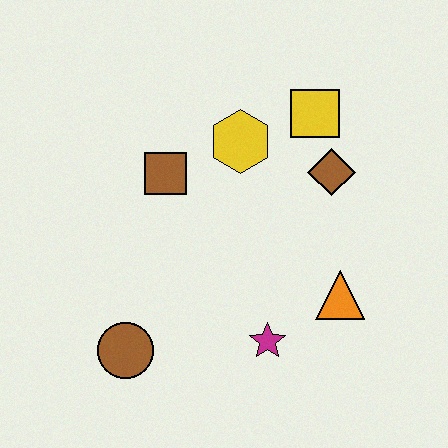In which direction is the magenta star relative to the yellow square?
The magenta star is below the yellow square.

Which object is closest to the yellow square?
The brown diamond is closest to the yellow square.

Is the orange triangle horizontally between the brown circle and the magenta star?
No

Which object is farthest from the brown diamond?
The brown circle is farthest from the brown diamond.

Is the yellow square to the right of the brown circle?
Yes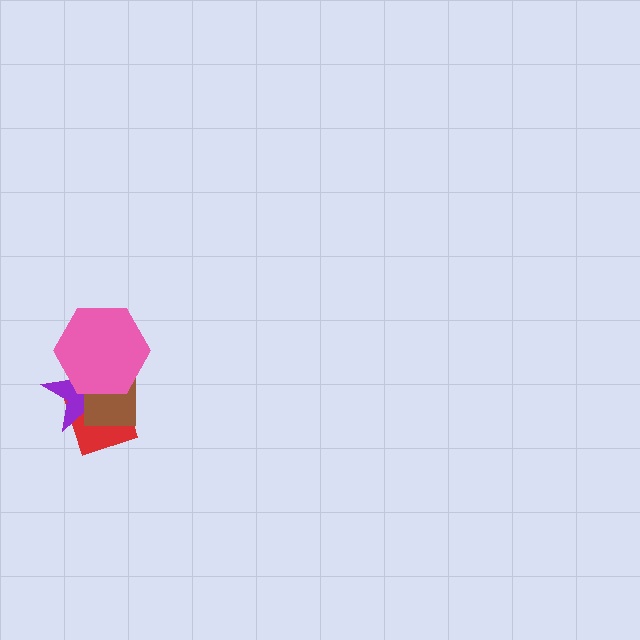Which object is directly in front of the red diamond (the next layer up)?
The purple star is directly in front of the red diamond.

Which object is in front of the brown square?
The pink hexagon is in front of the brown square.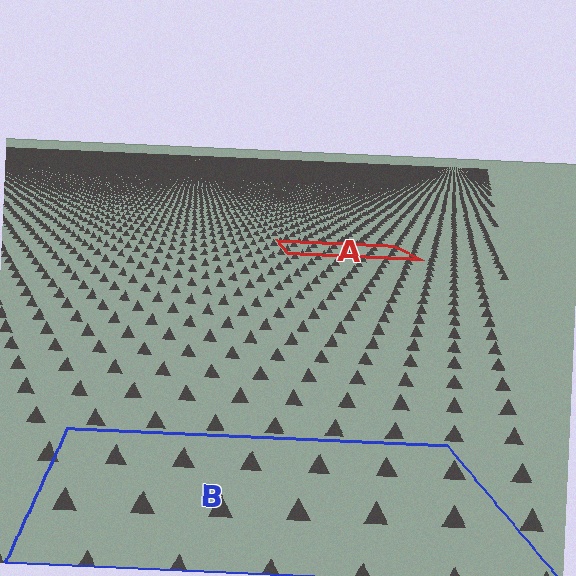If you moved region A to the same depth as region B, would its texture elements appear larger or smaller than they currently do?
They would appear larger. At a closer depth, the same texture elements are projected at a bigger on-screen size.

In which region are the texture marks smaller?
The texture marks are smaller in region A, because it is farther away.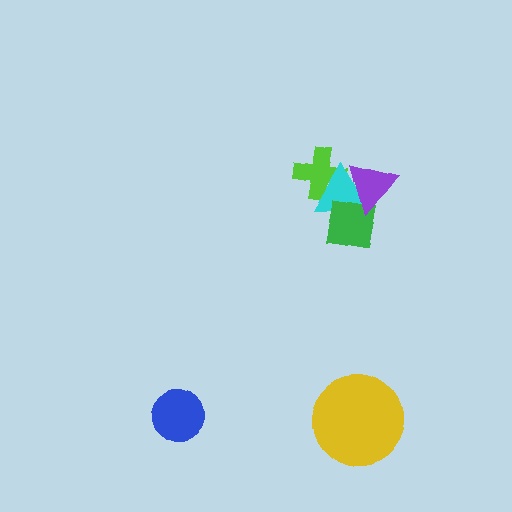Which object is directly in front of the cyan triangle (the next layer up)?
The green square is directly in front of the cyan triangle.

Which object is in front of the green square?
The purple triangle is in front of the green square.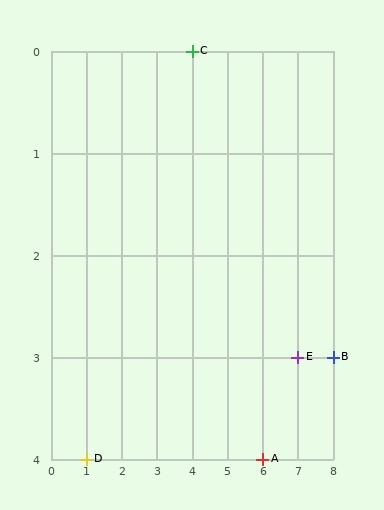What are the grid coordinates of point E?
Point E is at grid coordinates (7, 3).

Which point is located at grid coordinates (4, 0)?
Point C is at (4, 0).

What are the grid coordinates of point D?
Point D is at grid coordinates (1, 4).